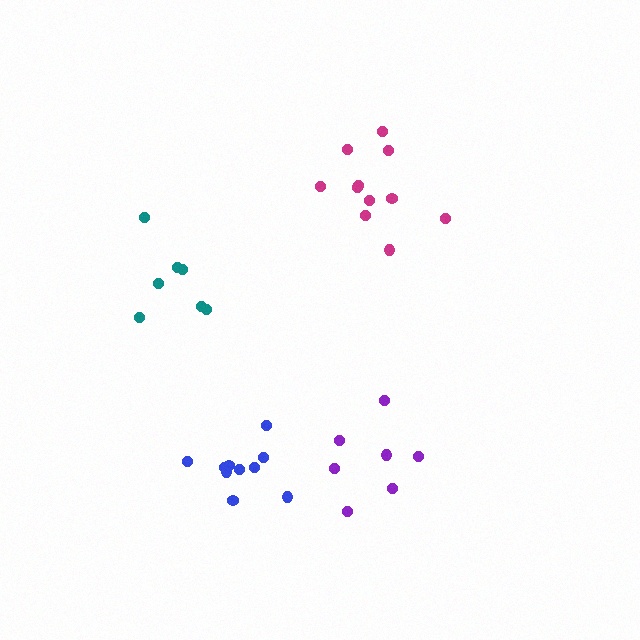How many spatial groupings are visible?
There are 4 spatial groupings.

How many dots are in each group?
Group 1: 7 dots, Group 2: 7 dots, Group 3: 11 dots, Group 4: 10 dots (35 total).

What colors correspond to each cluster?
The clusters are colored: teal, purple, magenta, blue.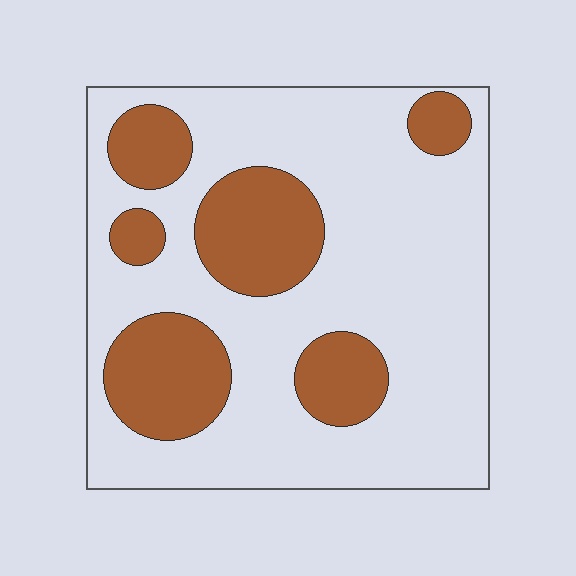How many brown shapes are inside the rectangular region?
6.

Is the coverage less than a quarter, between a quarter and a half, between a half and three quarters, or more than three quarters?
Between a quarter and a half.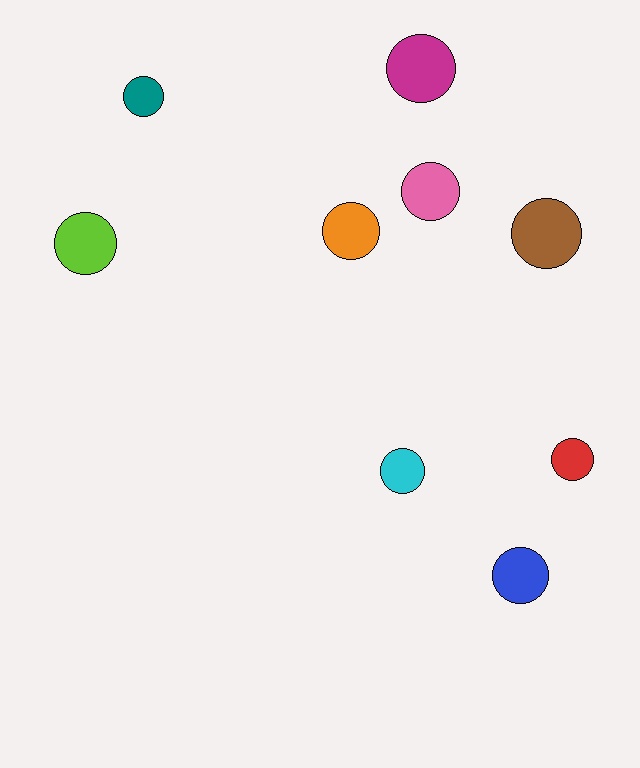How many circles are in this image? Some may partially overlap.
There are 9 circles.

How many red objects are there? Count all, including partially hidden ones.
There is 1 red object.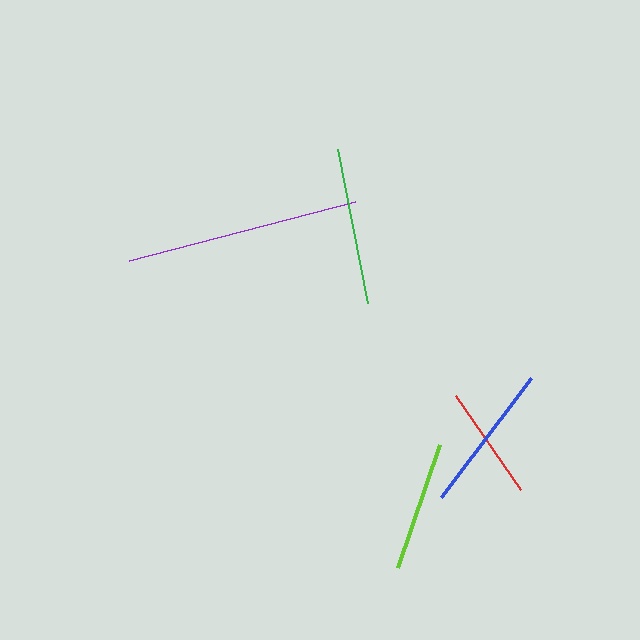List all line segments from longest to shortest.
From longest to shortest: purple, green, blue, lime, red.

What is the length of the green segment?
The green segment is approximately 157 pixels long.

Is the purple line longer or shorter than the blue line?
The purple line is longer than the blue line.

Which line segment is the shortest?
The red line is the shortest at approximately 114 pixels.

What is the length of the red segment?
The red segment is approximately 114 pixels long.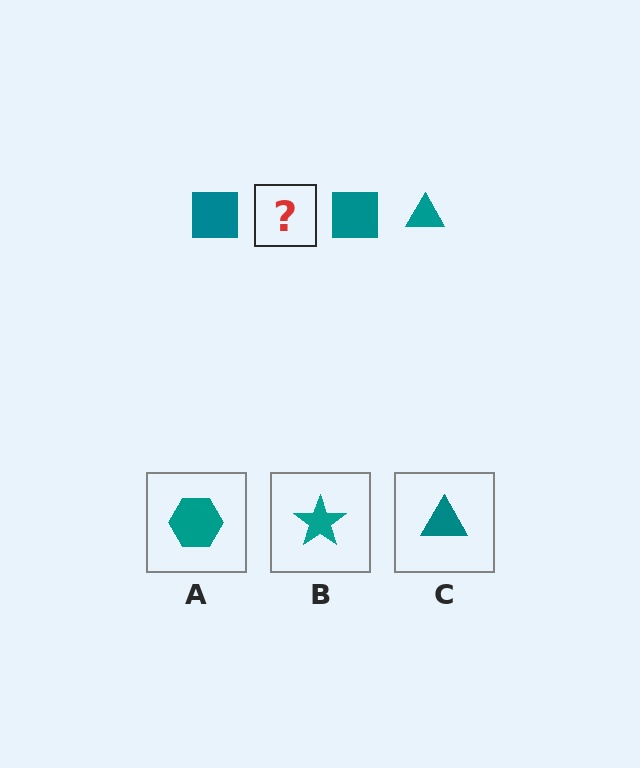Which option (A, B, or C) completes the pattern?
C.